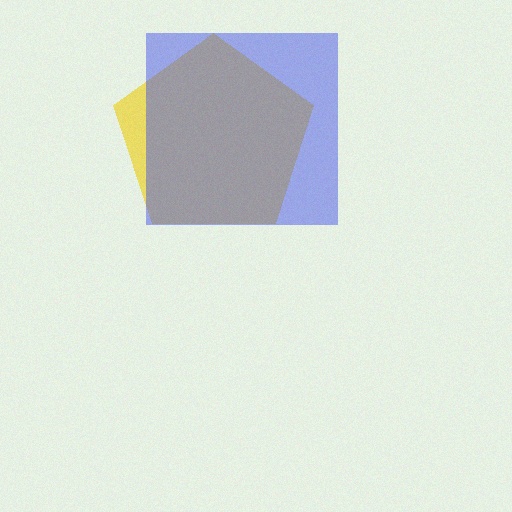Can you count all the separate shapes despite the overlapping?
Yes, there are 2 separate shapes.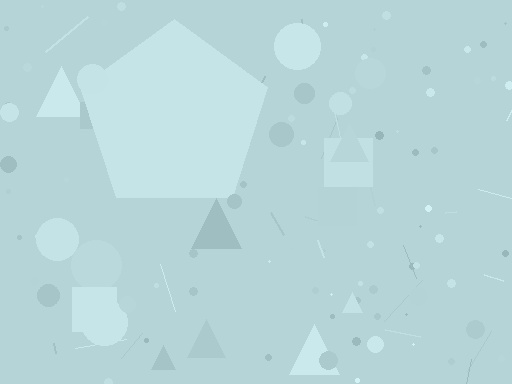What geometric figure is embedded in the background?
A pentagon is embedded in the background.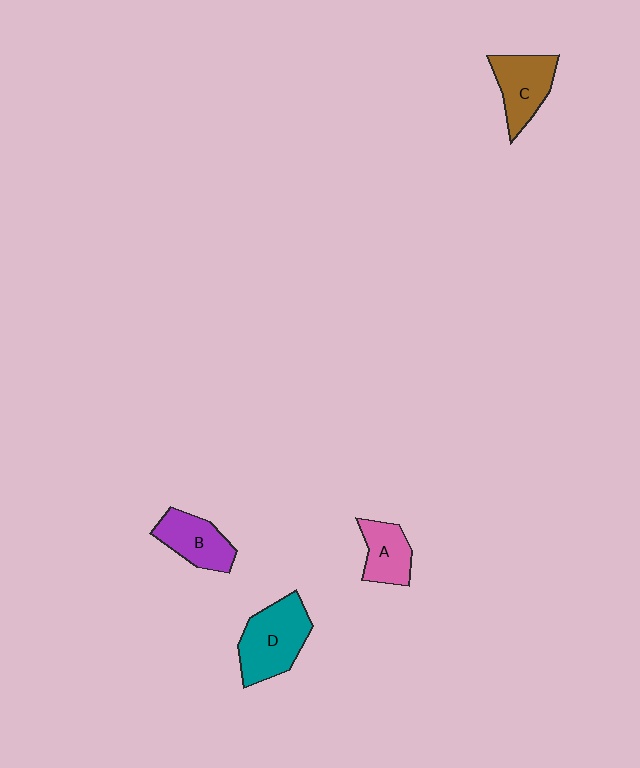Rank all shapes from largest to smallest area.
From largest to smallest: D (teal), C (brown), B (purple), A (pink).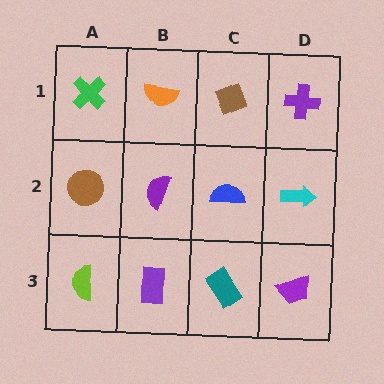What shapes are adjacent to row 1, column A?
A brown circle (row 2, column A), an orange semicircle (row 1, column B).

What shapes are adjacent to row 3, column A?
A brown circle (row 2, column A), a purple rectangle (row 3, column B).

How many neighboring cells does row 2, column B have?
4.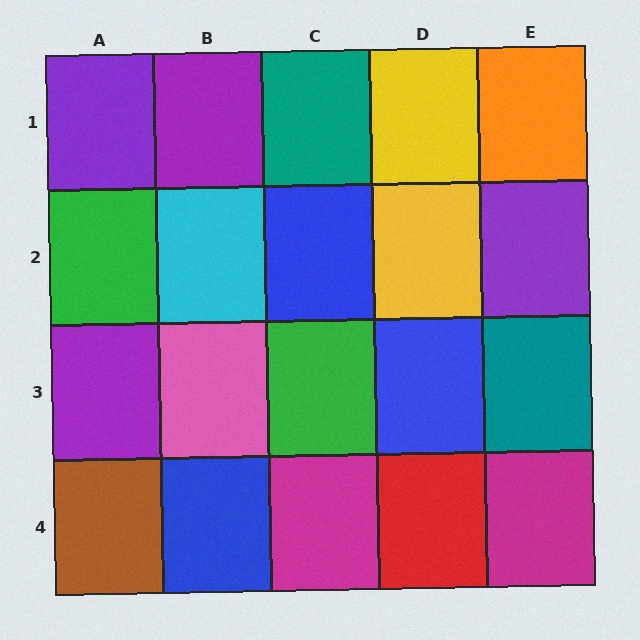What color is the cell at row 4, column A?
Brown.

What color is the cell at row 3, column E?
Teal.